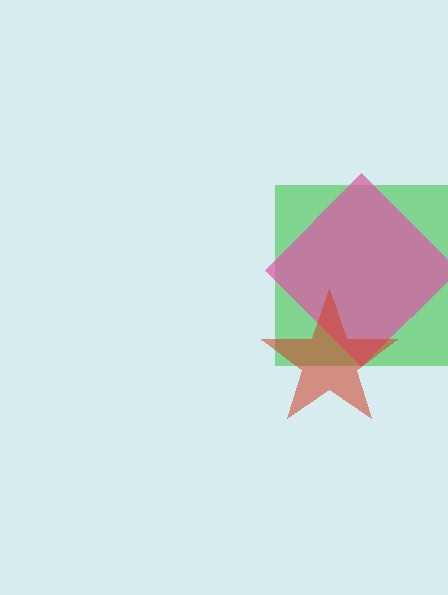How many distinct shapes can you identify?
There are 3 distinct shapes: a green square, a pink diamond, a red star.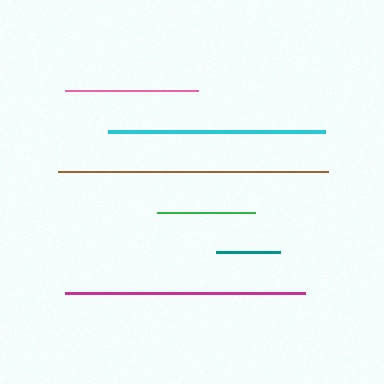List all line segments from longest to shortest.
From longest to shortest: brown, magenta, cyan, pink, green, teal.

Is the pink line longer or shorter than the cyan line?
The cyan line is longer than the pink line.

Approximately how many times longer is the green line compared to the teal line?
The green line is approximately 1.5 times the length of the teal line.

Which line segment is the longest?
The brown line is the longest at approximately 270 pixels.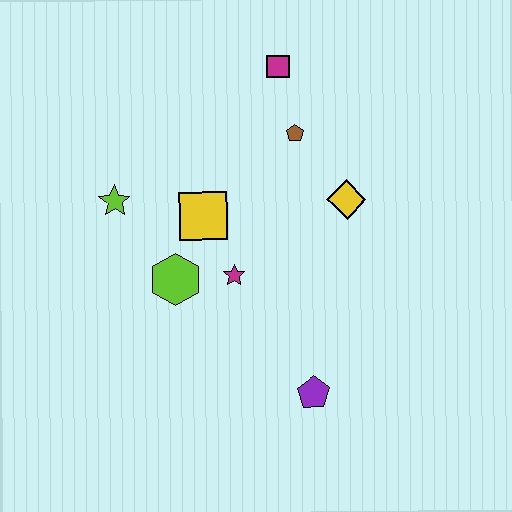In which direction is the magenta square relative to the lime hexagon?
The magenta square is above the lime hexagon.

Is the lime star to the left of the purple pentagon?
Yes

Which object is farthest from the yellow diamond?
The lime star is farthest from the yellow diamond.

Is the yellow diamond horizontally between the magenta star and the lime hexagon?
No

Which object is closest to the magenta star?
The lime hexagon is closest to the magenta star.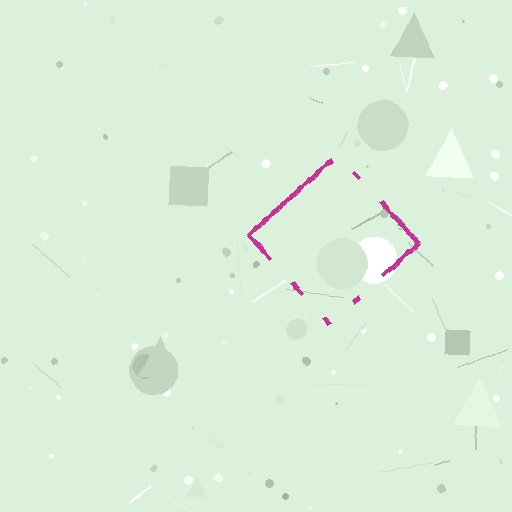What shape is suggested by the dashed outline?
The dashed outline suggests a diamond.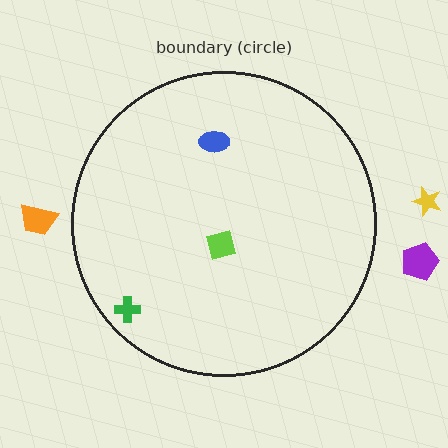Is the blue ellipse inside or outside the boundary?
Inside.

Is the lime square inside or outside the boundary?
Inside.